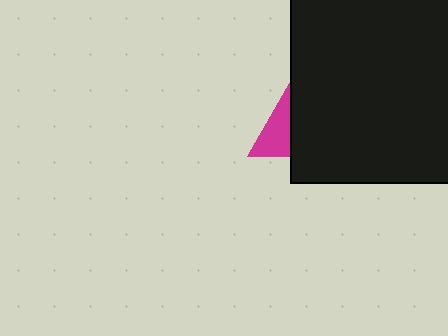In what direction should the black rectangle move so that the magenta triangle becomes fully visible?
The black rectangle should move right. That is the shortest direction to clear the overlap and leave the magenta triangle fully visible.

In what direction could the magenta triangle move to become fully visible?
The magenta triangle could move left. That would shift it out from behind the black rectangle entirely.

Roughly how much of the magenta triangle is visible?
A small part of it is visible (roughly 31%).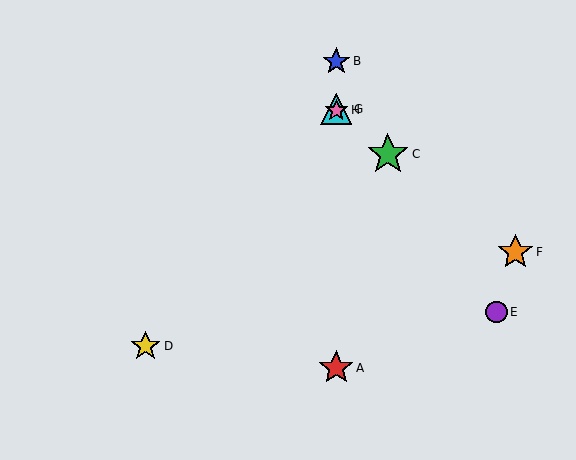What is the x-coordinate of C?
Object C is at x≈388.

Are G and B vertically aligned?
Yes, both are at x≈336.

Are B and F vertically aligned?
No, B is at x≈336 and F is at x≈515.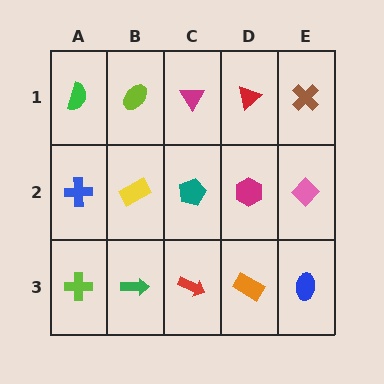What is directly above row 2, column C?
A magenta triangle.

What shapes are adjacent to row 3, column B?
A yellow rectangle (row 2, column B), a lime cross (row 3, column A), a red arrow (row 3, column C).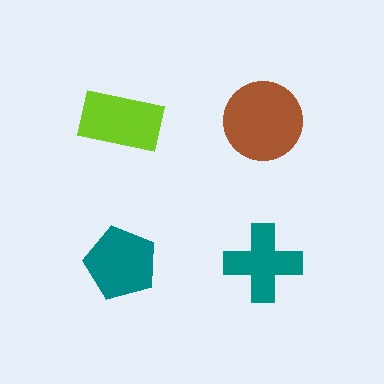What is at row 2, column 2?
A teal cross.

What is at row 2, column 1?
A teal pentagon.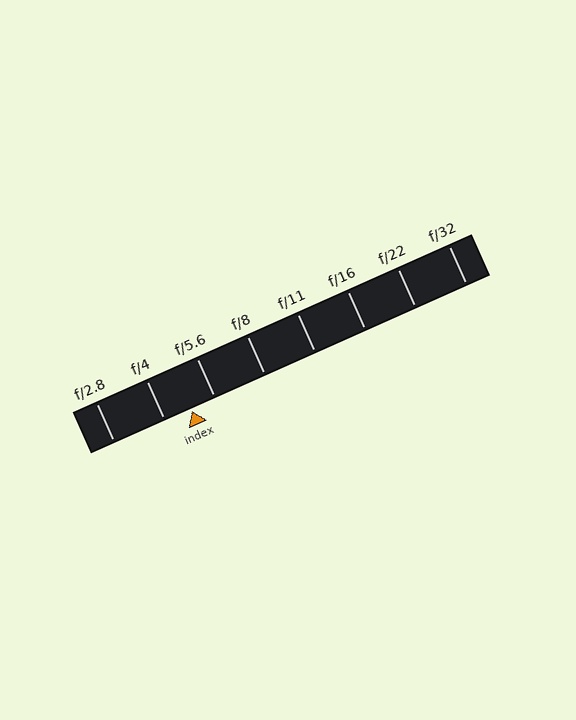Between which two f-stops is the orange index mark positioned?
The index mark is between f/4 and f/5.6.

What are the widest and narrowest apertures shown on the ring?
The widest aperture shown is f/2.8 and the narrowest is f/32.